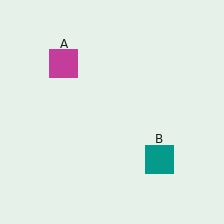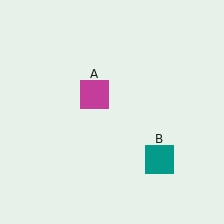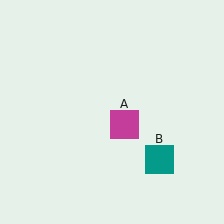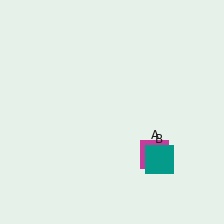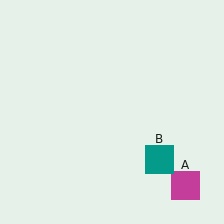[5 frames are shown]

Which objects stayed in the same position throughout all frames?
Teal square (object B) remained stationary.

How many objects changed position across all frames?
1 object changed position: magenta square (object A).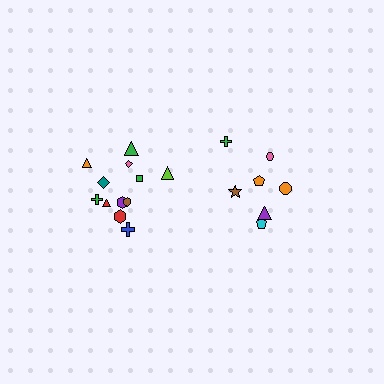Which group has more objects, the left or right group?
The left group.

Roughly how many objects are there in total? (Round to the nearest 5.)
Roughly 20 objects in total.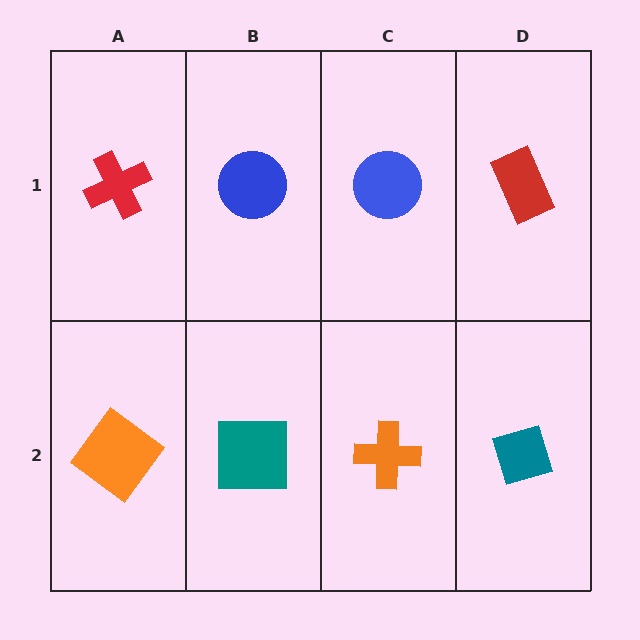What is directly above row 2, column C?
A blue circle.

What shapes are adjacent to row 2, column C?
A blue circle (row 1, column C), a teal square (row 2, column B), a teal diamond (row 2, column D).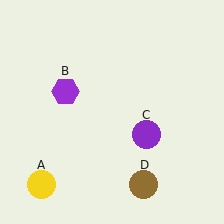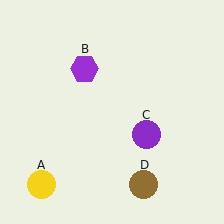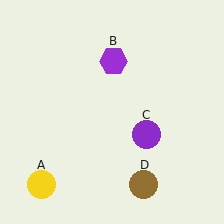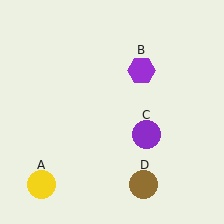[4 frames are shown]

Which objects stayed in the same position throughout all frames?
Yellow circle (object A) and purple circle (object C) and brown circle (object D) remained stationary.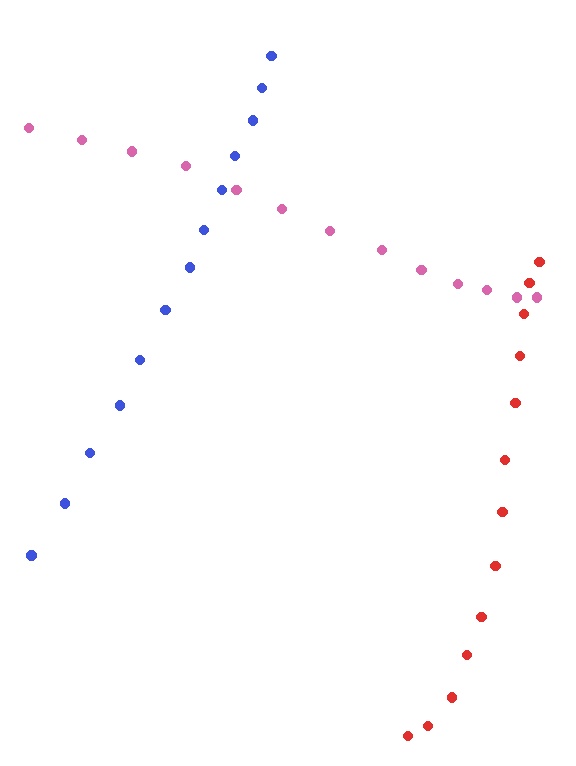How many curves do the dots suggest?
There are 3 distinct paths.